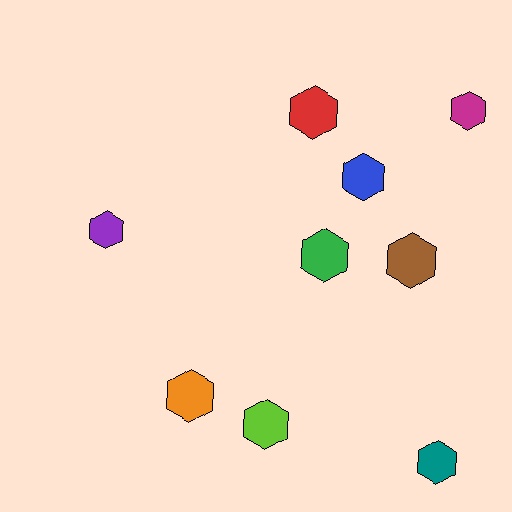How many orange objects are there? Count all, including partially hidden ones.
There is 1 orange object.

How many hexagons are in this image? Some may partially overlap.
There are 9 hexagons.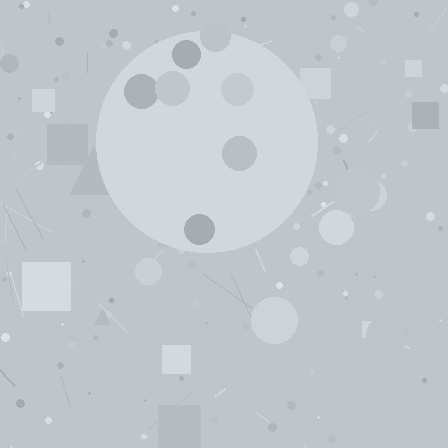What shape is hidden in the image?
A circle is hidden in the image.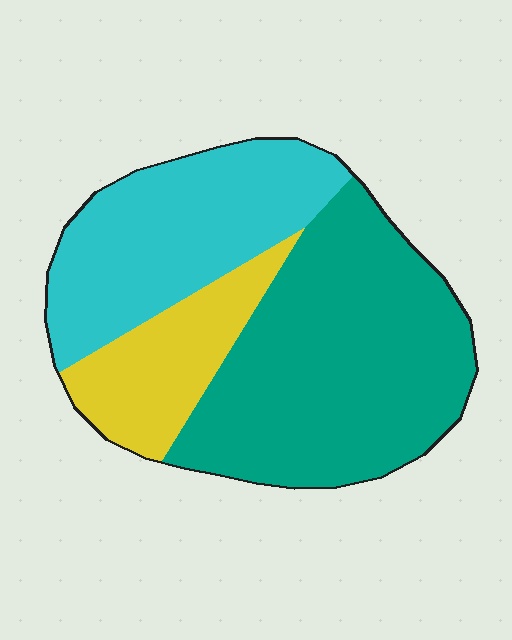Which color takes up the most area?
Teal, at roughly 50%.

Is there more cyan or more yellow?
Cyan.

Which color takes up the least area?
Yellow, at roughly 20%.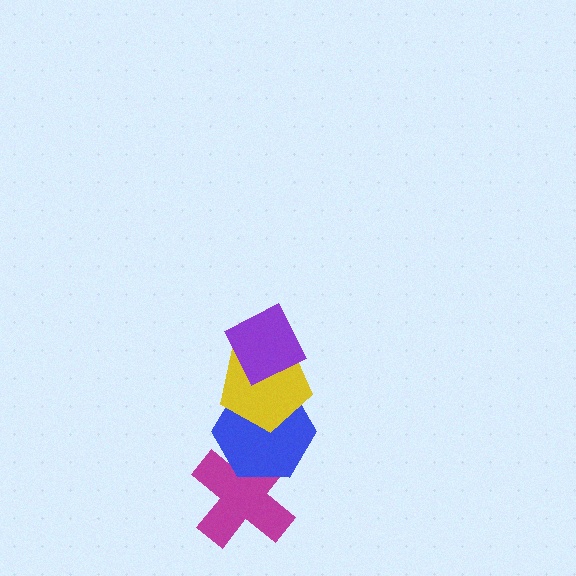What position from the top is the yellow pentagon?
The yellow pentagon is 2nd from the top.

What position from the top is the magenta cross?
The magenta cross is 4th from the top.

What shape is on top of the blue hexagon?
The yellow pentagon is on top of the blue hexagon.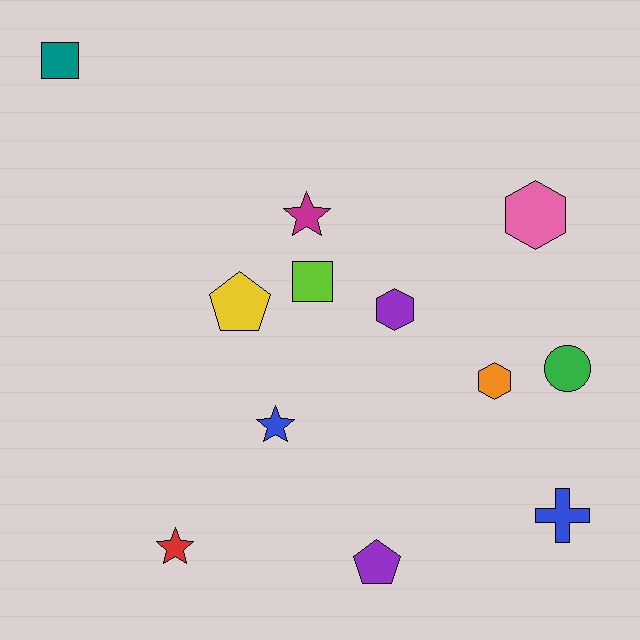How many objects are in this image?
There are 12 objects.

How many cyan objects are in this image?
There are no cyan objects.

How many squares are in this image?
There are 2 squares.